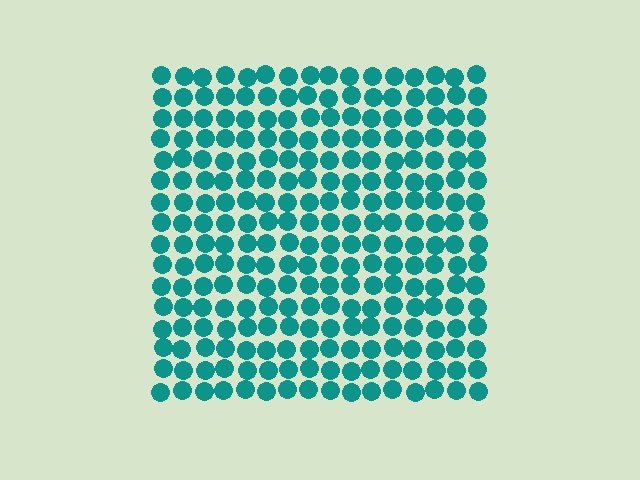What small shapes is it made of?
It is made of small circles.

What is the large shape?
The large shape is a square.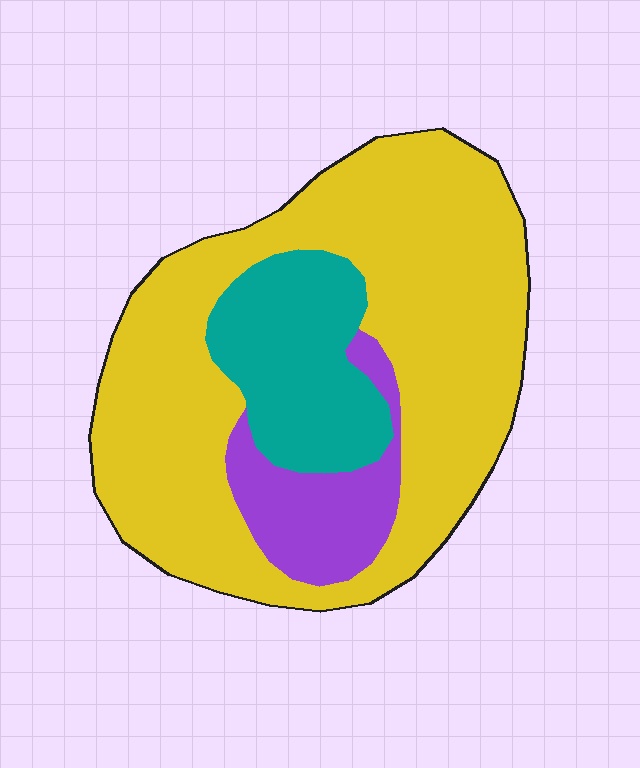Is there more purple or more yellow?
Yellow.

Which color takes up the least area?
Purple, at roughly 15%.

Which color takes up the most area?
Yellow, at roughly 70%.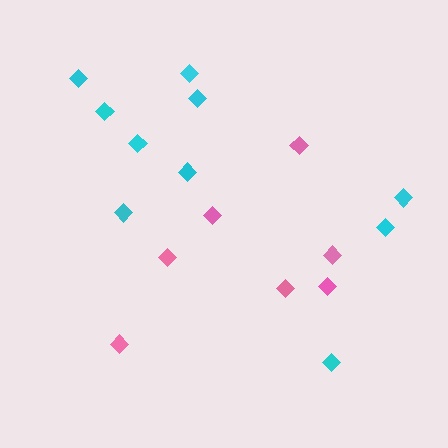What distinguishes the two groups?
There are 2 groups: one group of cyan diamonds (10) and one group of pink diamonds (7).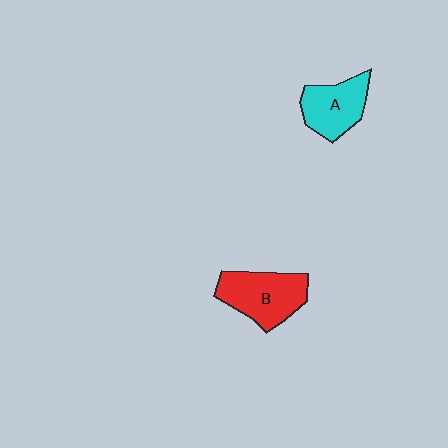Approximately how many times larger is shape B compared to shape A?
Approximately 1.2 times.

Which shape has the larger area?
Shape B (red).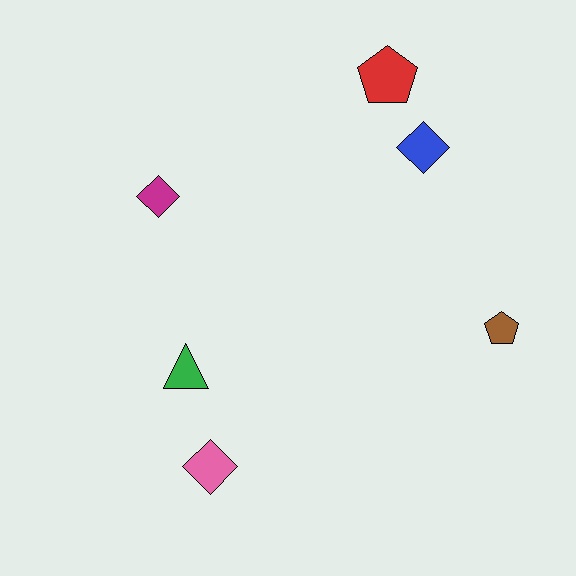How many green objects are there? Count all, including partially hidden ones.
There is 1 green object.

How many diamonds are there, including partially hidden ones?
There are 3 diamonds.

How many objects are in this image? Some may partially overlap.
There are 6 objects.